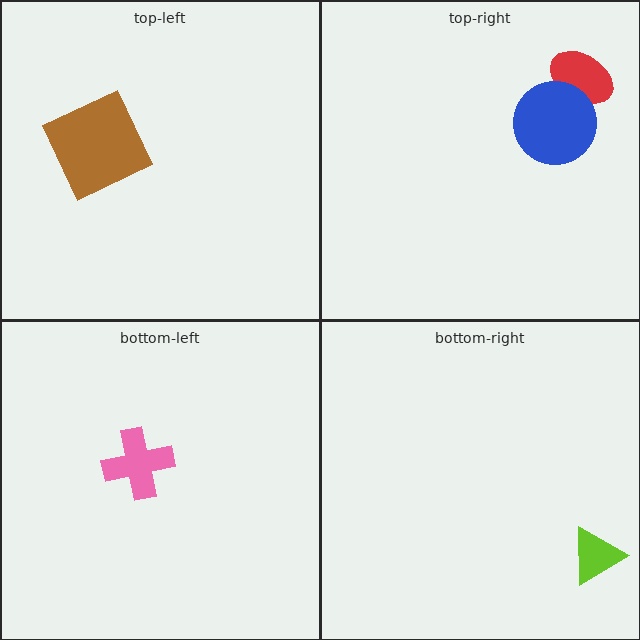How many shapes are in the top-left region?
1.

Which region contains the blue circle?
The top-right region.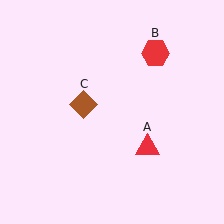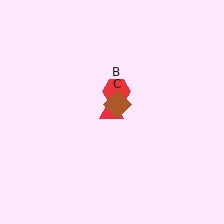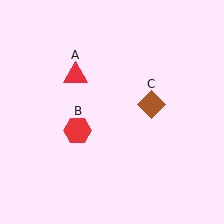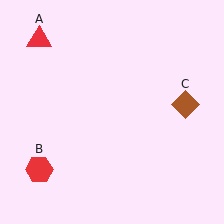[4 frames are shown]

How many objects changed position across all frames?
3 objects changed position: red triangle (object A), red hexagon (object B), brown diamond (object C).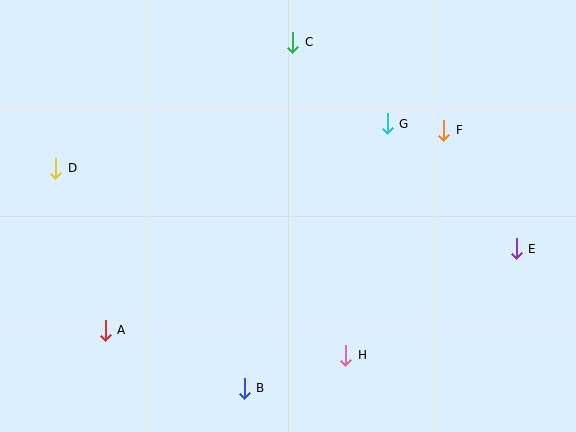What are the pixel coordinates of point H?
Point H is at (345, 355).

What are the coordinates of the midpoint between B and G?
The midpoint between B and G is at (316, 256).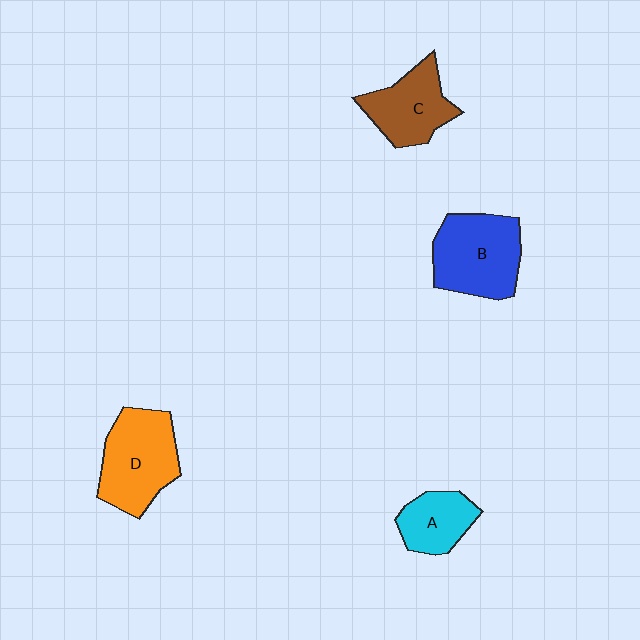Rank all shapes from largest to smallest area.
From largest to smallest: B (blue), D (orange), C (brown), A (cyan).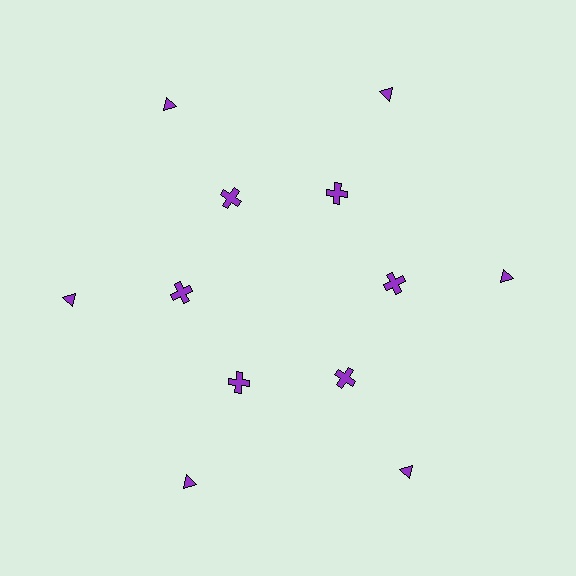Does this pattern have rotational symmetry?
Yes, this pattern has 6-fold rotational symmetry. It looks the same after rotating 60 degrees around the center.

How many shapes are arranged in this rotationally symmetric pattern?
There are 12 shapes, arranged in 6 groups of 2.